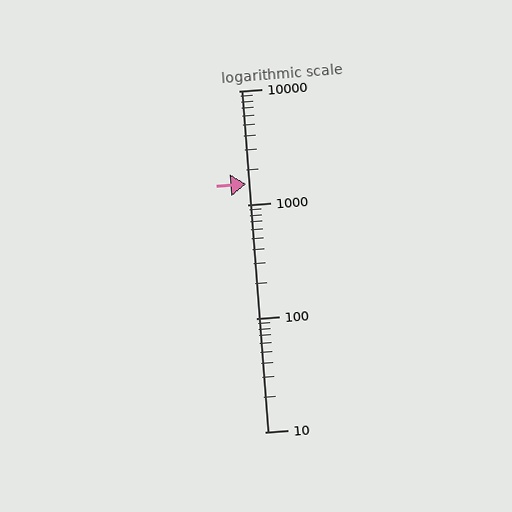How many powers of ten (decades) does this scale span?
The scale spans 3 decades, from 10 to 10000.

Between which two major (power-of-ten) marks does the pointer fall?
The pointer is between 1000 and 10000.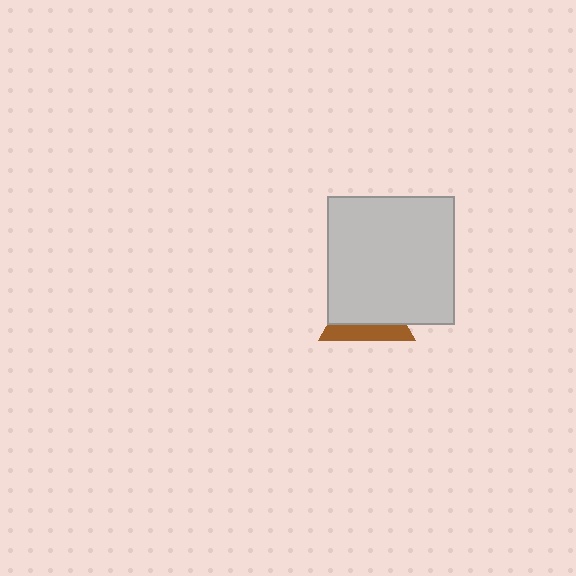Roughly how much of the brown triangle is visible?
A small part of it is visible (roughly 34%).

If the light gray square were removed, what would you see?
You would see the complete brown triangle.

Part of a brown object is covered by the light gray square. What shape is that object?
It is a triangle.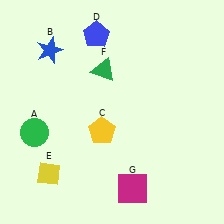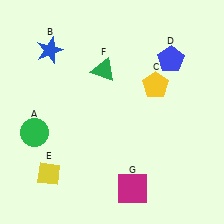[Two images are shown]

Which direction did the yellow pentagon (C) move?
The yellow pentagon (C) moved right.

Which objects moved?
The objects that moved are: the yellow pentagon (C), the blue pentagon (D).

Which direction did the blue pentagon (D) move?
The blue pentagon (D) moved right.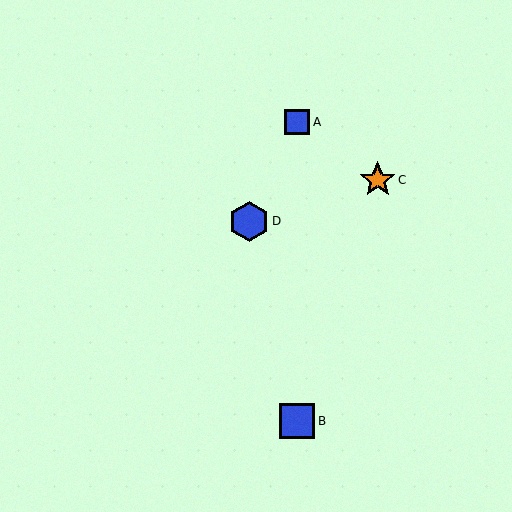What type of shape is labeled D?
Shape D is a blue hexagon.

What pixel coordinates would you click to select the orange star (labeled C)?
Click at (378, 180) to select the orange star C.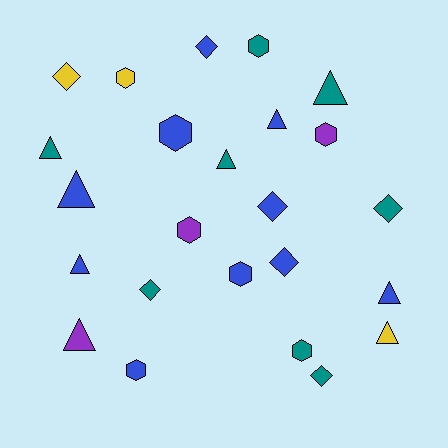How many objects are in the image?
There are 24 objects.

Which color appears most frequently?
Blue, with 10 objects.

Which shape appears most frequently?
Triangle, with 9 objects.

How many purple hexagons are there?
There are 2 purple hexagons.